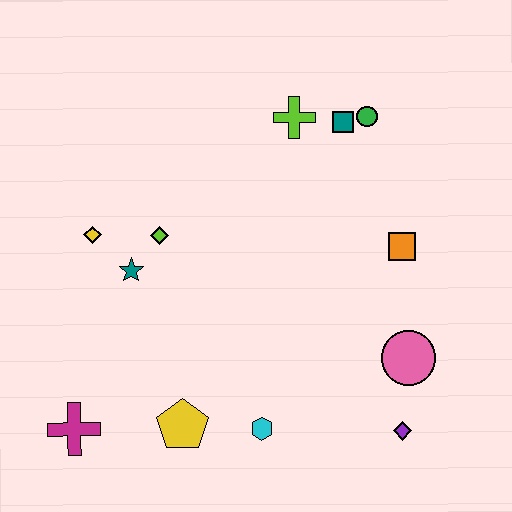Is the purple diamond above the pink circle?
No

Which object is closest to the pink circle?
The purple diamond is closest to the pink circle.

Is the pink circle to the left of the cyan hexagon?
No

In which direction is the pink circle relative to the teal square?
The pink circle is below the teal square.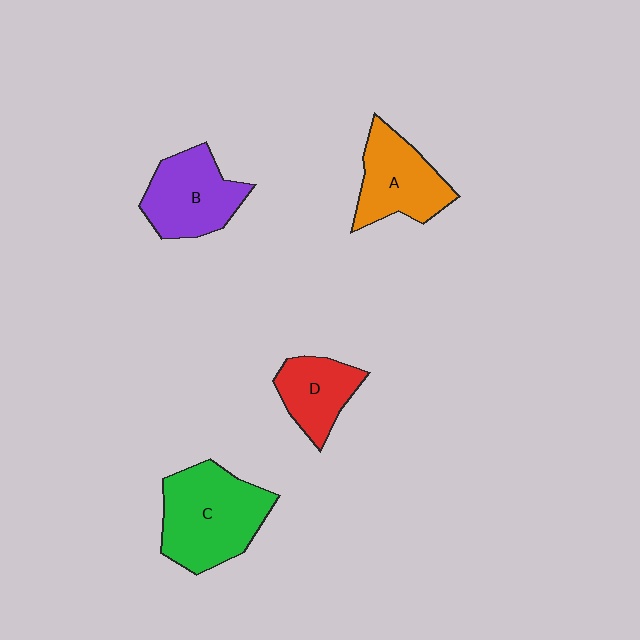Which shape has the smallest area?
Shape D (red).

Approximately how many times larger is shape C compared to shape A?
Approximately 1.4 times.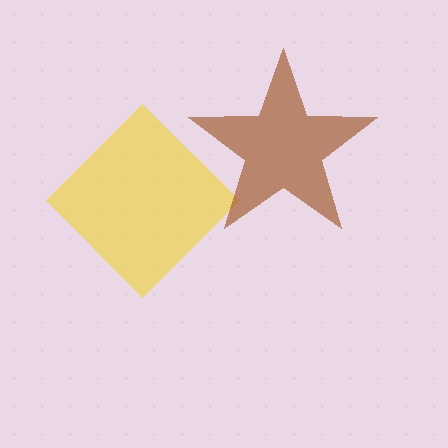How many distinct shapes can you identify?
There are 2 distinct shapes: a yellow diamond, a brown star.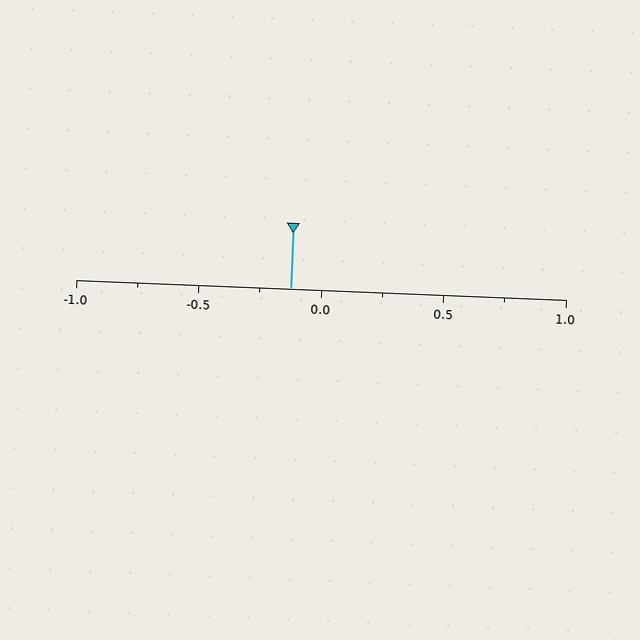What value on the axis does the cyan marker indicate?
The marker indicates approximately -0.12.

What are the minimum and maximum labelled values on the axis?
The axis runs from -1.0 to 1.0.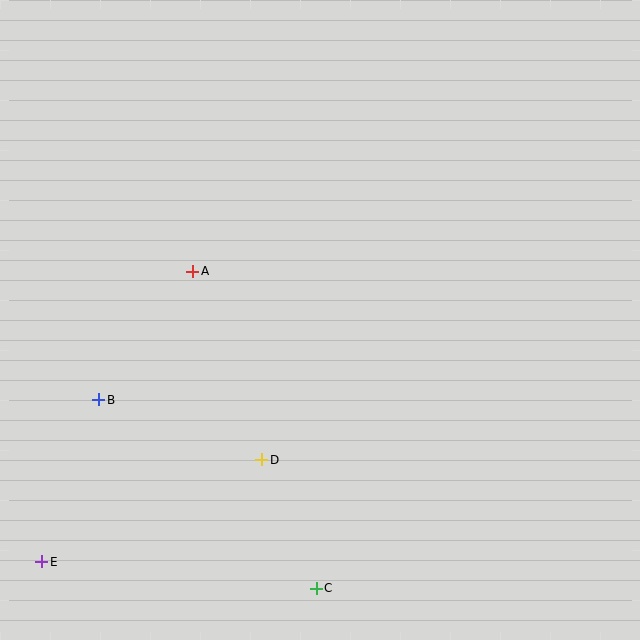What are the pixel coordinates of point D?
Point D is at (262, 460).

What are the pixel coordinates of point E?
Point E is at (42, 562).